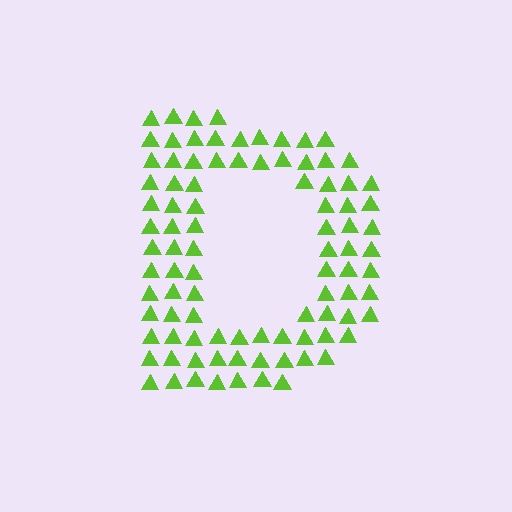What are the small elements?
The small elements are triangles.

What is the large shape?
The large shape is the letter D.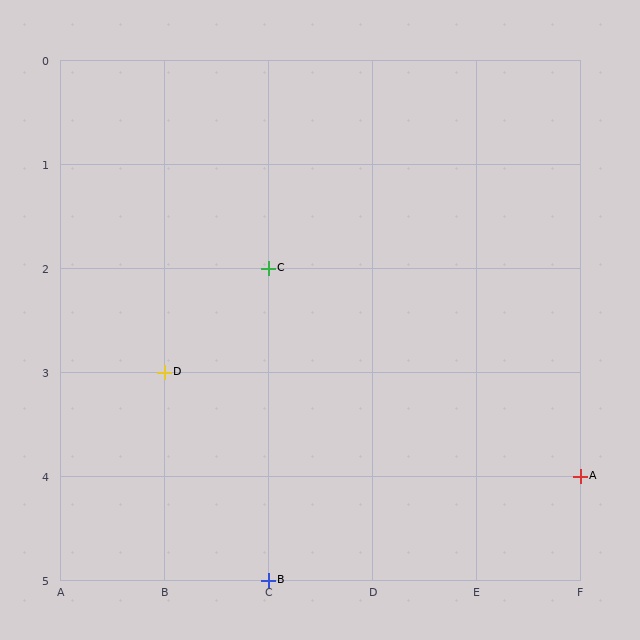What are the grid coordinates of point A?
Point A is at grid coordinates (F, 4).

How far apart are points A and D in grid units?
Points A and D are 4 columns and 1 row apart (about 4.1 grid units diagonally).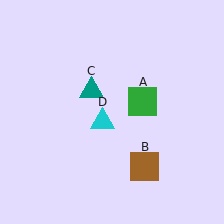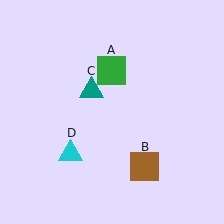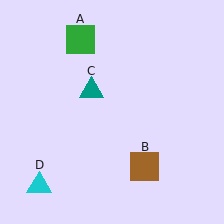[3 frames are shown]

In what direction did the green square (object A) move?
The green square (object A) moved up and to the left.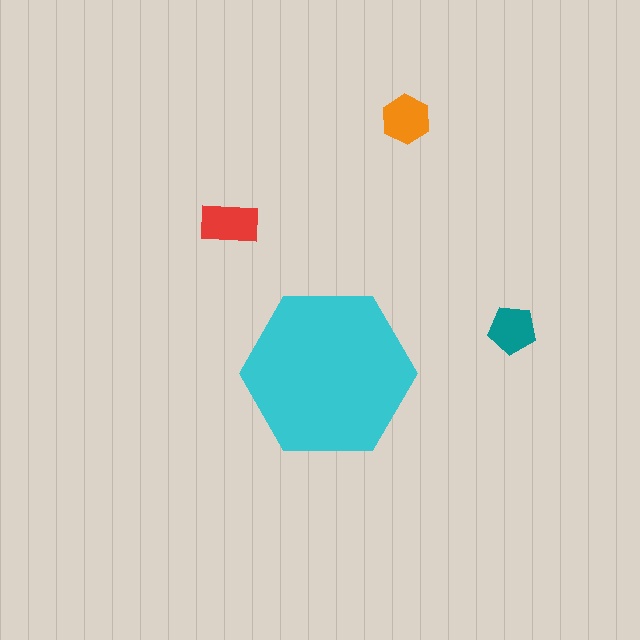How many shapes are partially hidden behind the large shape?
0 shapes are partially hidden.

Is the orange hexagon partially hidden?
No, the orange hexagon is fully visible.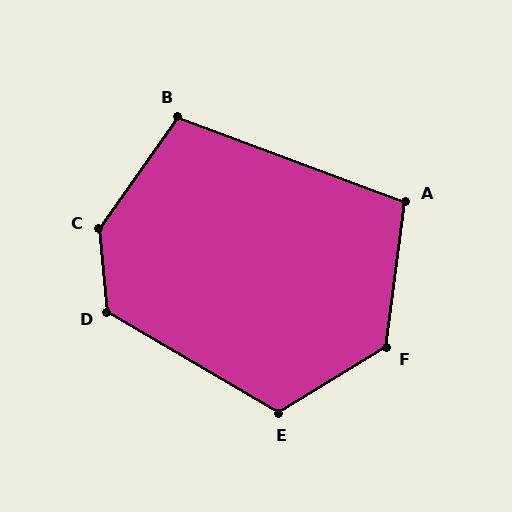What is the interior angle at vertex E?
Approximately 118 degrees (obtuse).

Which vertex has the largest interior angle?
C, at approximately 139 degrees.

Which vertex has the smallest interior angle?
A, at approximately 103 degrees.